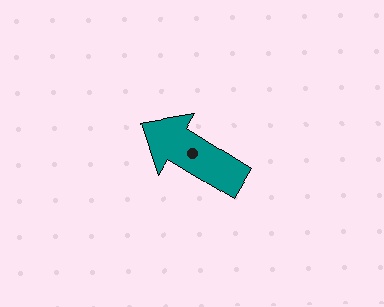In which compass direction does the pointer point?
Northwest.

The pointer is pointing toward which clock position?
Roughly 10 o'clock.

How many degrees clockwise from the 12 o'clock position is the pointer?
Approximately 302 degrees.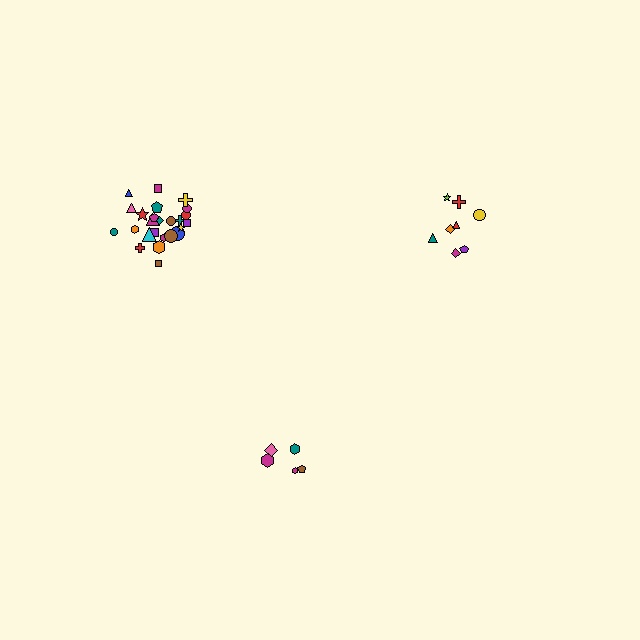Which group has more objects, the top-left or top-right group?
The top-left group.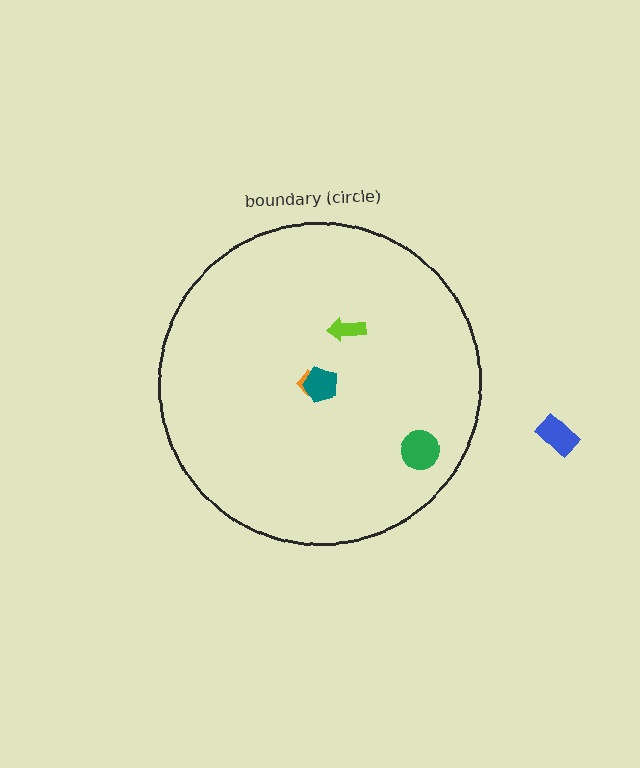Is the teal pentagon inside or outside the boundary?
Inside.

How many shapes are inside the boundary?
4 inside, 1 outside.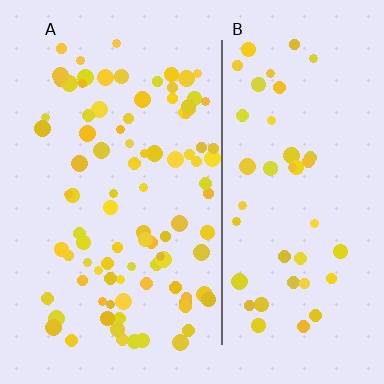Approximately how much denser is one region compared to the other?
Approximately 1.9× — region A over region B.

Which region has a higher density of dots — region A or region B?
A (the left).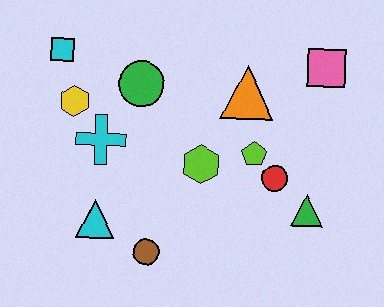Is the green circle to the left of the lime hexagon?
Yes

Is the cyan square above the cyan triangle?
Yes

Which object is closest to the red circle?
The lime pentagon is closest to the red circle.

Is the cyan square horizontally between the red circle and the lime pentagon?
No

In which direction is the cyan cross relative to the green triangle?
The cyan cross is to the left of the green triangle.